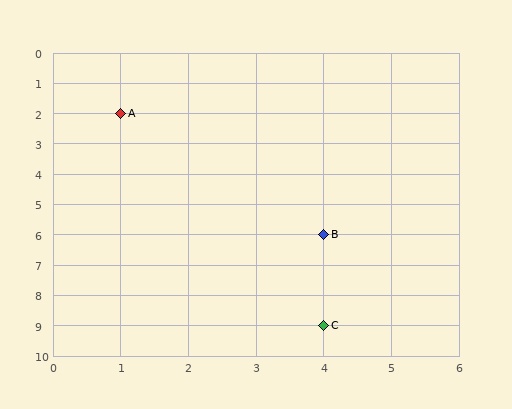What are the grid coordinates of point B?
Point B is at grid coordinates (4, 6).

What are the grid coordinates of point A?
Point A is at grid coordinates (1, 2).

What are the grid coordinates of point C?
Point C is at grid coordinates (4, 9).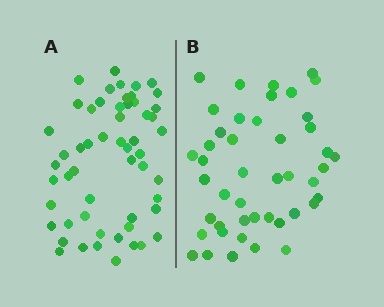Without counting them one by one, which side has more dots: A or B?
Region A (the left region) has more dots.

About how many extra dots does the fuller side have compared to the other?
Region A has roughly 10 or so more dots than region B.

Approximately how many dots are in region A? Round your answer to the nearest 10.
About 60 dots. (The exact count is 55, which rounds to 60.)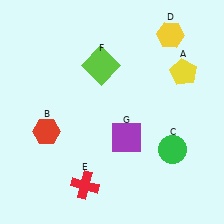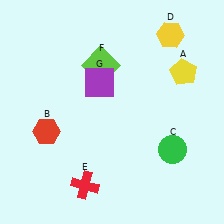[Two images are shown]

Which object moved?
The purple square (G) moved up.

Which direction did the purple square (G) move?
The purple square (G) moved up.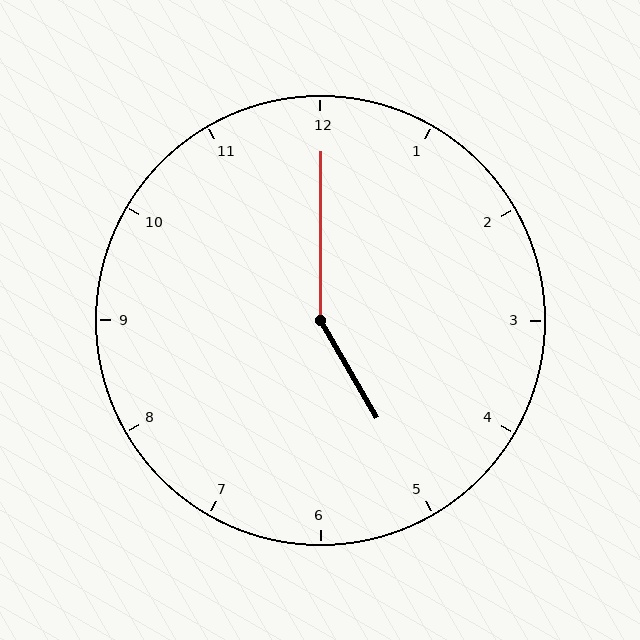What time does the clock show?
5:00.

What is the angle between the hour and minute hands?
Approximately 150 degrees.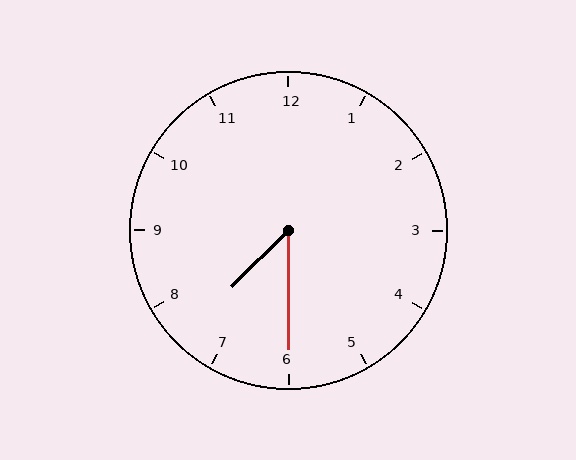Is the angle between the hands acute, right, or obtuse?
It is acute.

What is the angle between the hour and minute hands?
Approximately 45 degrees.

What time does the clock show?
7:30.